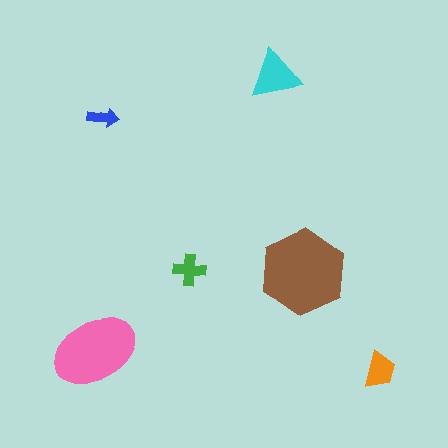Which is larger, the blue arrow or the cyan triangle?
The cyan triangle.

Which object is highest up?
The cyan triangle is topmost.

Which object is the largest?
The brown hexagon.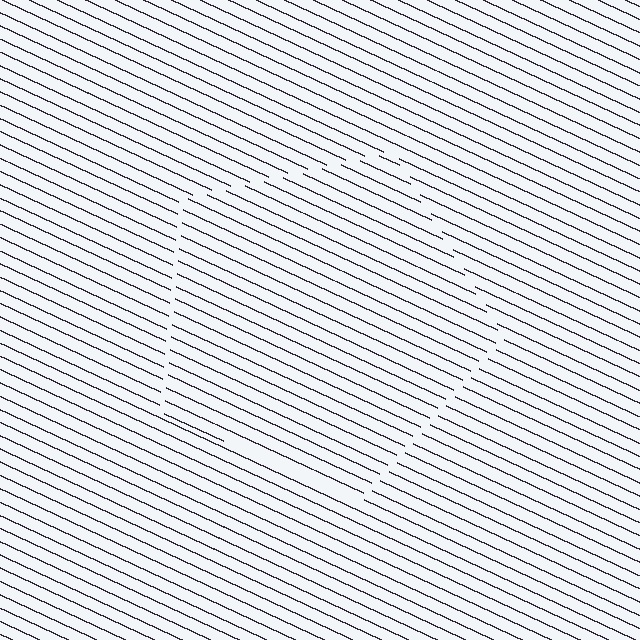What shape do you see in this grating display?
An illusory pentagon. The interior of the shape contains the same grating, shifted by half a period — the contour is defined by the phase discontinuity where line-ends from the inner and outer gratings abut.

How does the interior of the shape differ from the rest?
The interior of the shape contains the same grating, shifted by half a period — the contour is defined by the phase discontinuity where line-ends from the inner and outer gratings abut.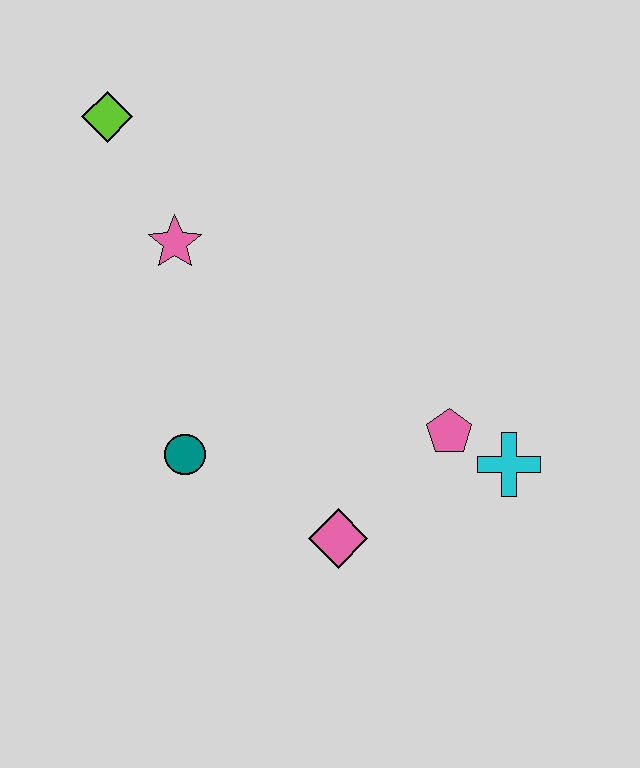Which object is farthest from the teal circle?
The lime diamond is farthest from the teal circle.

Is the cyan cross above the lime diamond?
No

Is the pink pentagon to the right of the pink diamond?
Yes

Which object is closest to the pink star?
The lime diamond is closest to the pink star.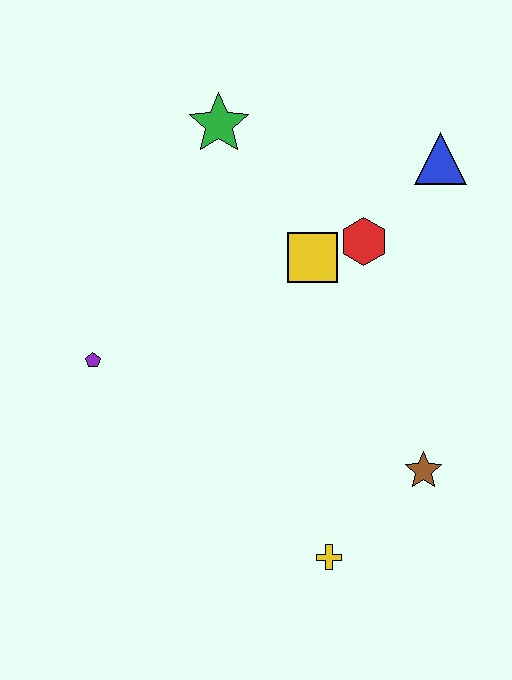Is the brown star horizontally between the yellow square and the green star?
No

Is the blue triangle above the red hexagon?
Yes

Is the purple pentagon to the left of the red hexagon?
Yes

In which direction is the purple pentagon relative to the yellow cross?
The purple pentagon is to the left of the yellow cross.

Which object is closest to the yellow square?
The red hexagon is closest to the yellow square.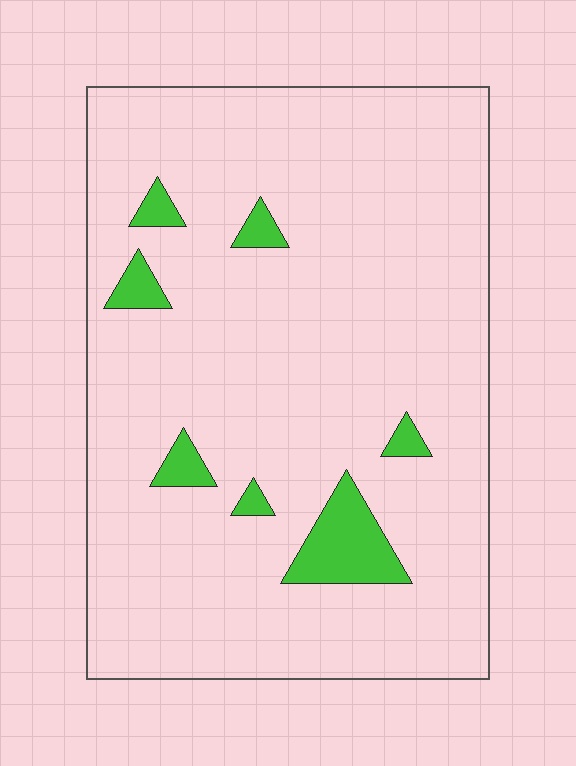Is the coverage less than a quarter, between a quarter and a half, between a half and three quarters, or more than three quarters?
Less than a quarter.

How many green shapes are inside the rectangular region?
7.